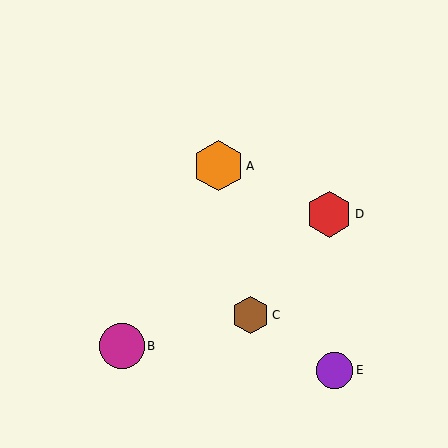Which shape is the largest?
The orange hexagon (labeled A) is the largest.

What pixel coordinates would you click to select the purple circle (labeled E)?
Click at (335, 370) to select the purple circle E.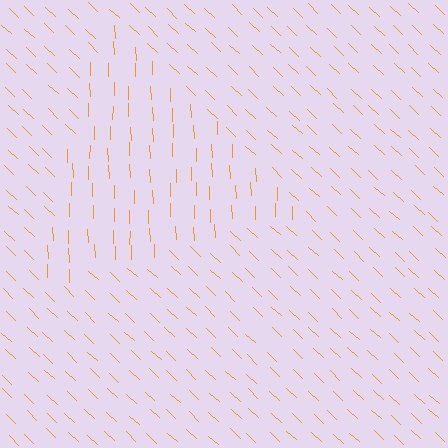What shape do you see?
I see a triangle.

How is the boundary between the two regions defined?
The boundary is defined purely by a change in line orientation (approximately 45 degrees difference). All lines are the same color and thickness.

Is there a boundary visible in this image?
Yes, there is a texture boundary formed by a change in line orientation.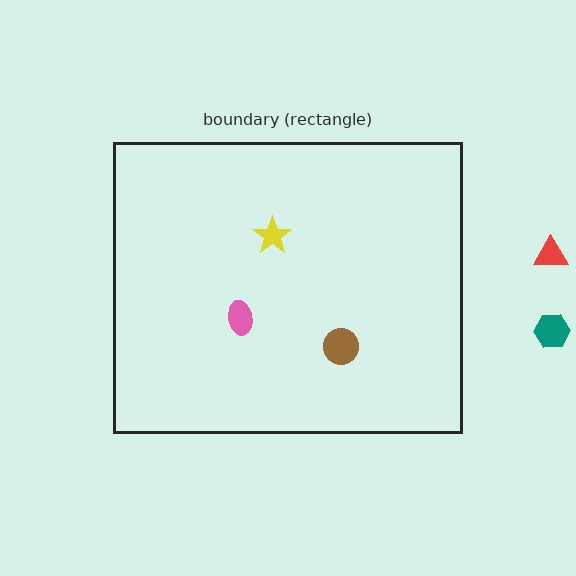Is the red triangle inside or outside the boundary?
Outside.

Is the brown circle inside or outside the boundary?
Inside.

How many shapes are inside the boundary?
3 inside, 2 outside.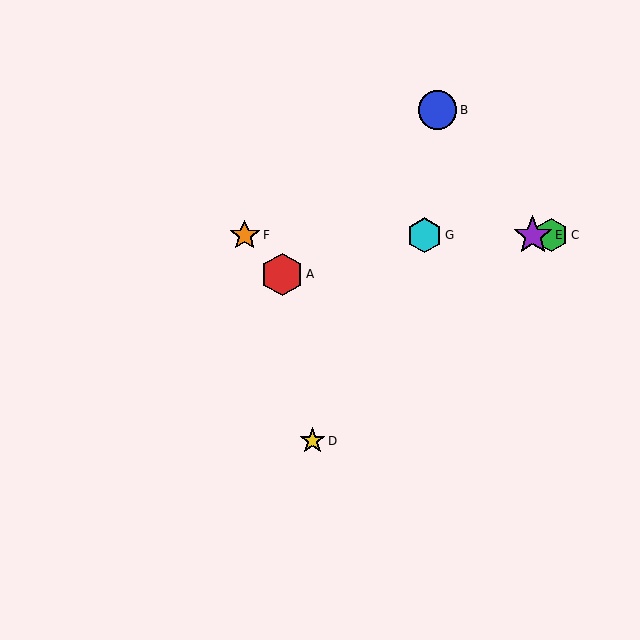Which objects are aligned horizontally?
Objects C, E, F, G are aligned horizontally.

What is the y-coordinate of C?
Object C is at y≈235.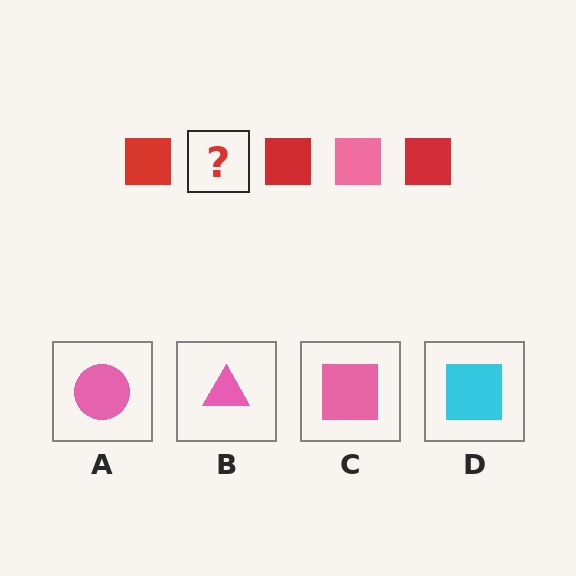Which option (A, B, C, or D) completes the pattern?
C.